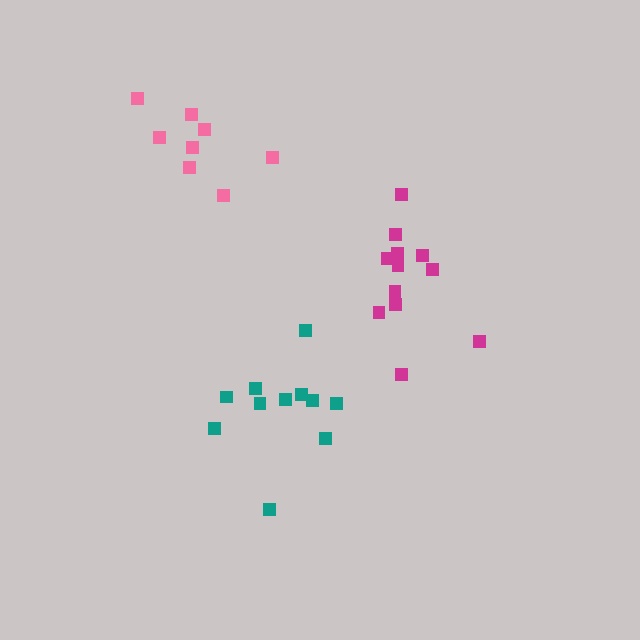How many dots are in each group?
Group 1: 12 dots, Group 2: 8 dots, Group 3: 11 dots (31 total).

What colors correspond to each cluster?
The clusters are colored: magenta, pink, teal.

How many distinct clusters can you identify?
There are 3 distinct clusters.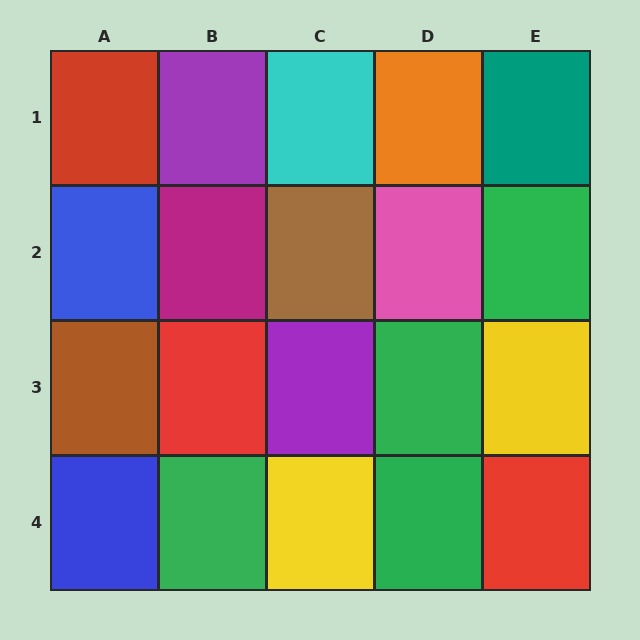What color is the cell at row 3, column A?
Brown.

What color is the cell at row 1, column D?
Orange.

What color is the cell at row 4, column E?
Red.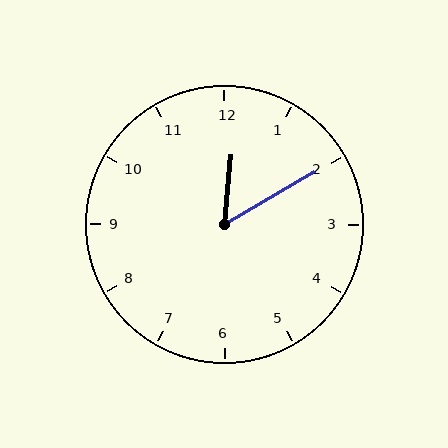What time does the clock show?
12:10.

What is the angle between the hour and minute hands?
Approximately 55 degrees.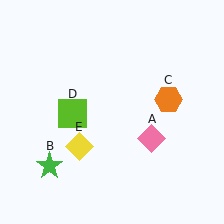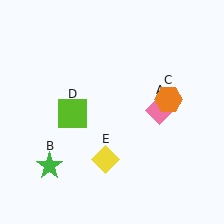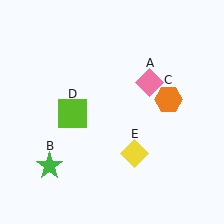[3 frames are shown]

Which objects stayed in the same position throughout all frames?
Green star (object B) and orange hexagon (object C) and lime square (object D) remained stationary.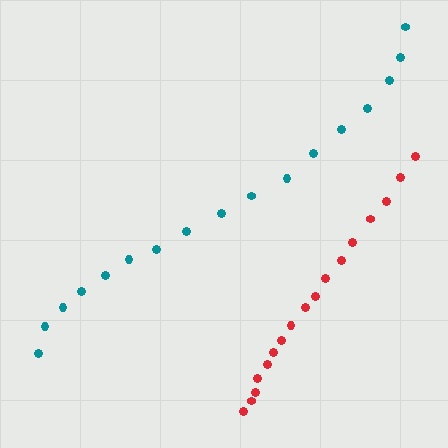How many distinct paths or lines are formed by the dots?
There are 2 distinct paths.